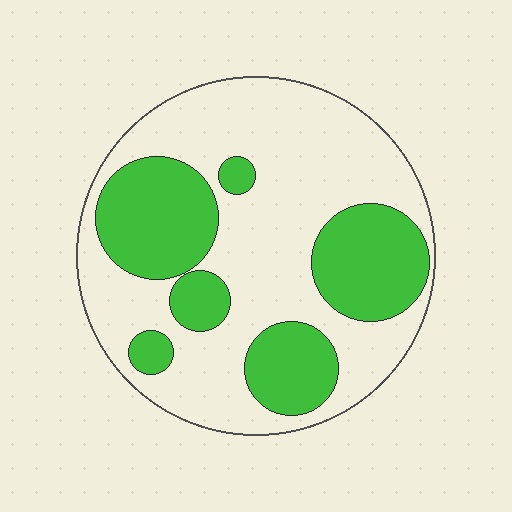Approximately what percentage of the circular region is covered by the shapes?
Approximately 35%.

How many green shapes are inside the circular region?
6.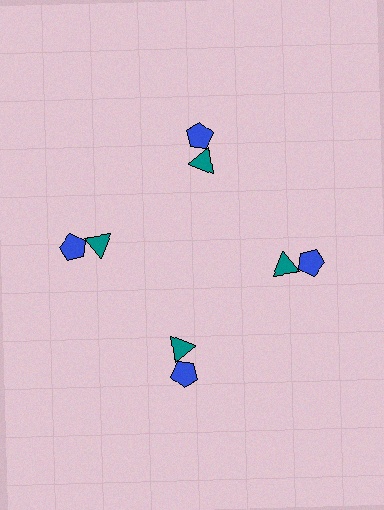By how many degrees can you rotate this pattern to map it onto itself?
The pattern maps onto itself every 90 degrees of rotation.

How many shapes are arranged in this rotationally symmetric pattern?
There are 8 shapes, arranged in 4 groups of 2.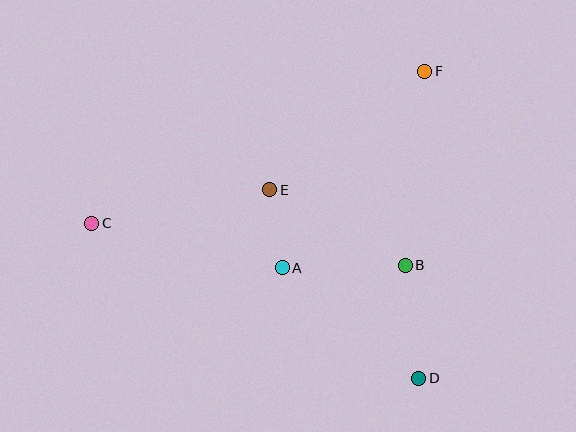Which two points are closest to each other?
Points A and E are closest to each other.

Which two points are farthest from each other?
Points C and F are farthest from each other.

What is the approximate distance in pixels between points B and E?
The distance between B and E is approximately 155 pixels.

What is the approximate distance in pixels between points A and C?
The distance between A and C is approximately 196 pixels.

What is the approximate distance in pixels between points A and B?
The distance between A and B is approximately 123 pixels.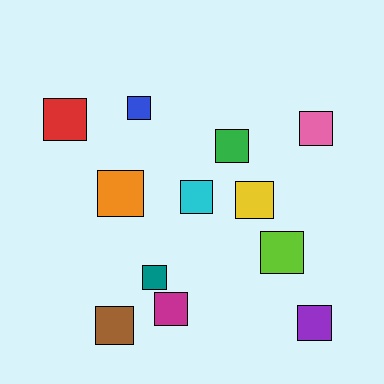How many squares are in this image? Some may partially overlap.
There are 12 squares.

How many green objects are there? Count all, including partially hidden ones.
There is 1 green object.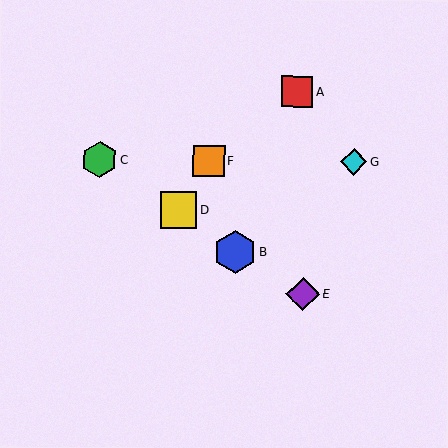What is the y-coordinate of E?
Object E is at y≈294.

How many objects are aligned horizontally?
3 objects (C, F, G) are aligned horizontally.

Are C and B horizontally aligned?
No, C is at y≈160 and B is at y≈252.